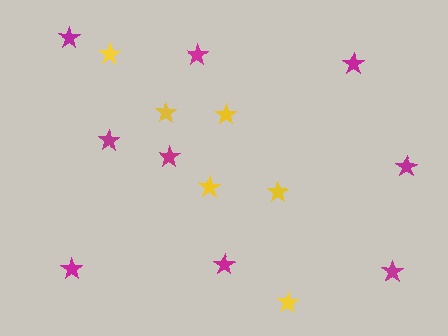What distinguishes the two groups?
There are 2 groups: one group of magenta stars (9) and one group of yellow stars (6).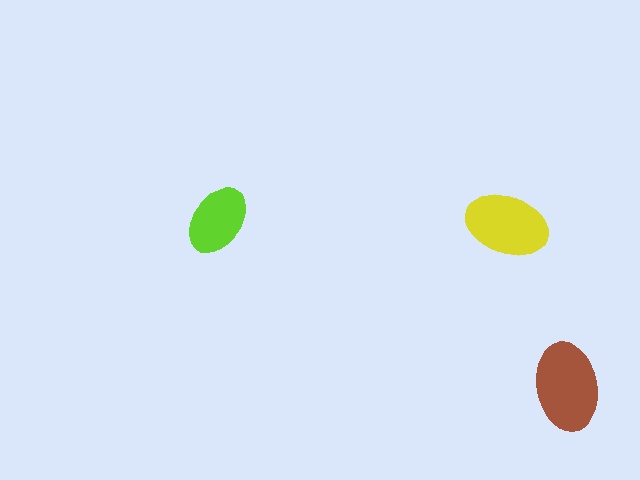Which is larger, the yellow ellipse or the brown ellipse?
The brown one.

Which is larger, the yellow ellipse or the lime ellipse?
The yellow one.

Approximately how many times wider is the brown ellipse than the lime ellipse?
About 1.5 times wider.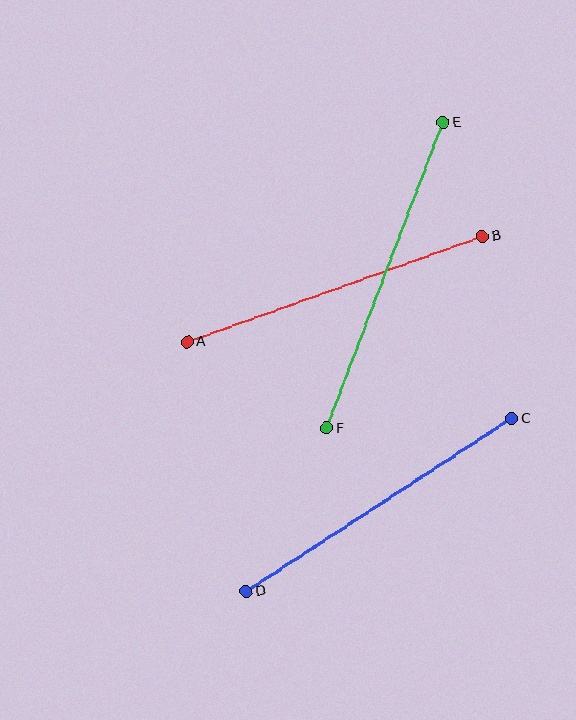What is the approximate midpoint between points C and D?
The midpoint is at approximately (379, 505) pixels.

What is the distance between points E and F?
The distance is approximately 327 pixels.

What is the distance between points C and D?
The distance is approximately 317 pixels.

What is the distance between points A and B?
The distance is approximately 313 pixels.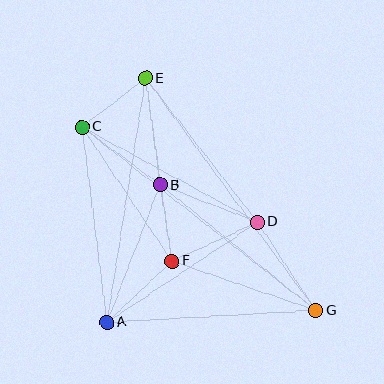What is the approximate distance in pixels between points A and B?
The distance between A and B is approximately 147 pixels.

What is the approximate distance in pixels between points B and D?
The distance between B and D is approximately 105 pixels.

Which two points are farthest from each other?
Points C and G are farthest from each other.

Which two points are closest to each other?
Points B and F are closest to each other.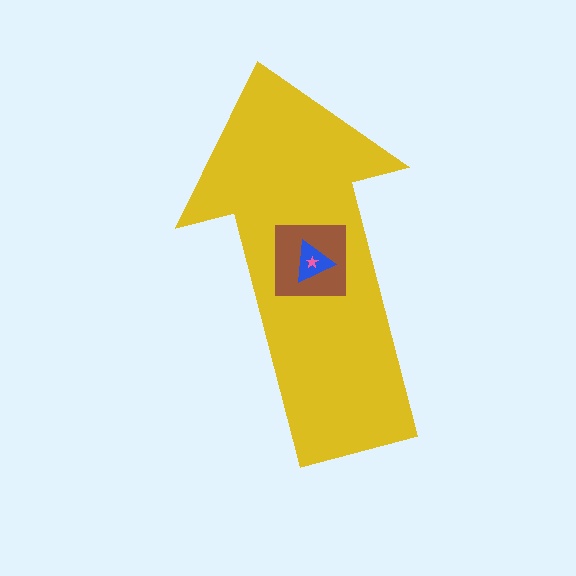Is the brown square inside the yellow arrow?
Yes.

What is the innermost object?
The pink star.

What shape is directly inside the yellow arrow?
The brown square.